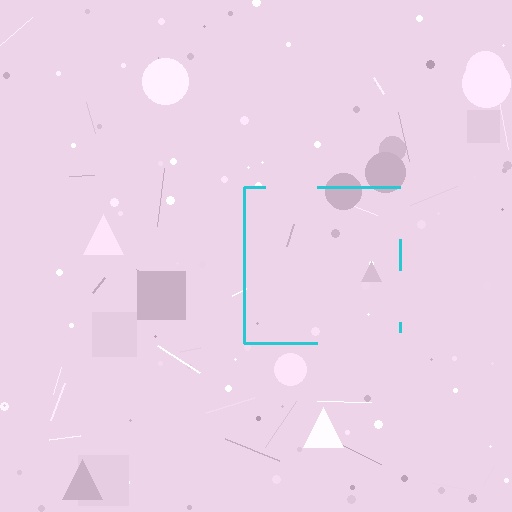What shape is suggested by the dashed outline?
The dashed outline suggests a square.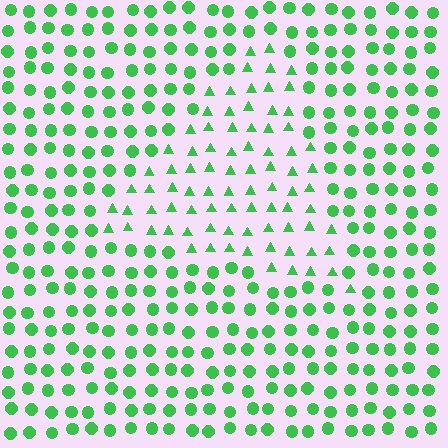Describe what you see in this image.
The image is filled with small green elements arranged in a uniform grid. A triangle-shaped region contains triangles, while the surrounding area contains circles. The boundary is defined purely by the change in element shape.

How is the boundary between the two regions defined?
The boundary is defined by a change in element shape: triangles inside vs. circles outside. All elements share the same color and spacing.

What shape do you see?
I see a triangle.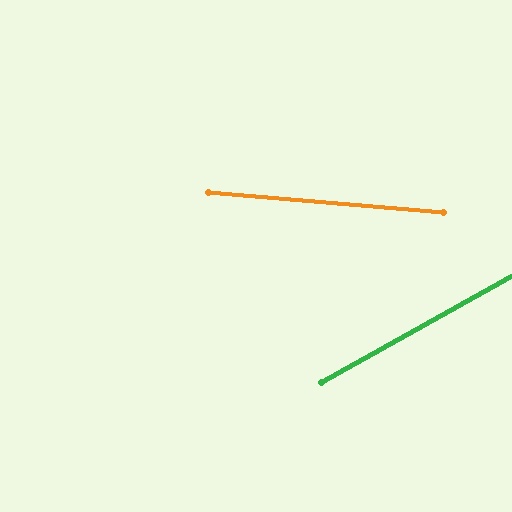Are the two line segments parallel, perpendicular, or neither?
Neither parallel nor perpendicular — they differ by about 34°.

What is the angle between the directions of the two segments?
Approximately 34 degrees.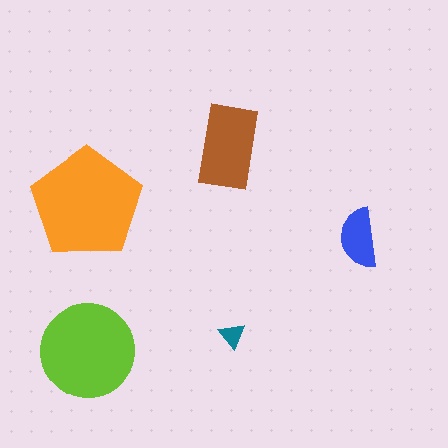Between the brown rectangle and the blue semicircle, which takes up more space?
The brown rectangle.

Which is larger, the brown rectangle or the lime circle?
The lime circle.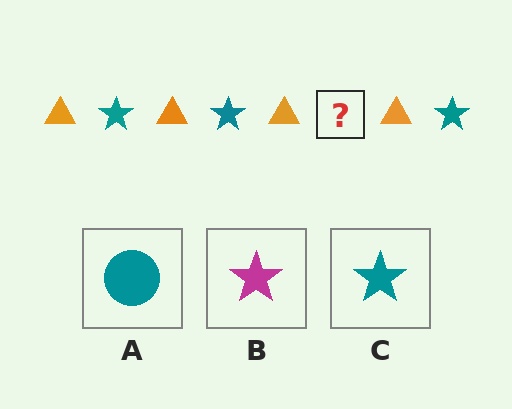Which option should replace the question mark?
Option C.